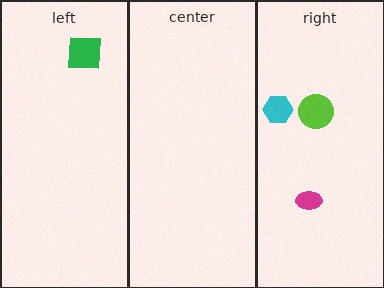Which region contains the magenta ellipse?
The right region.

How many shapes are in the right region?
3.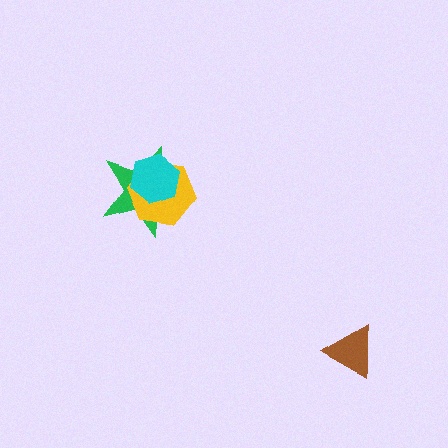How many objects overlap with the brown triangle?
0 objects overlap with the brown triangle.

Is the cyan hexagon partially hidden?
No, no other shape covers it.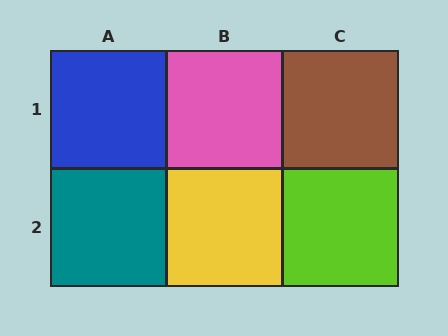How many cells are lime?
1 cell is lime.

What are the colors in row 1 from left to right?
Blue, pink, brown.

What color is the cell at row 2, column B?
Yellow.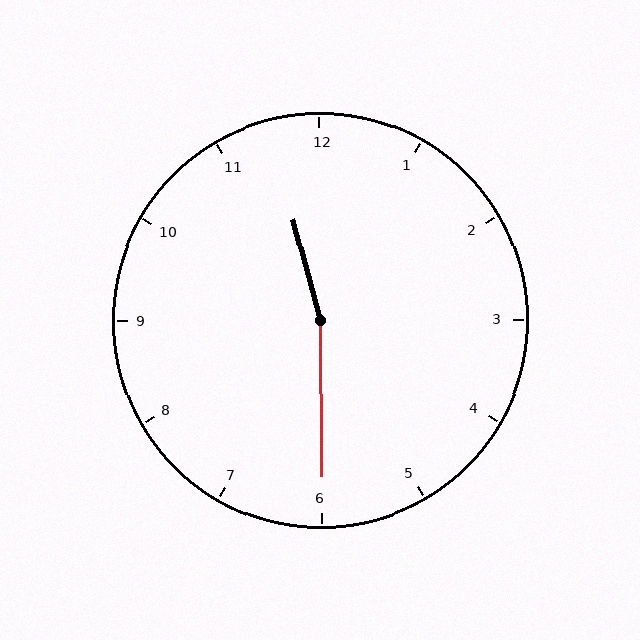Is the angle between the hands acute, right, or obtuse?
It is obtuse.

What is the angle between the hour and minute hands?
Approximately 165 degrees.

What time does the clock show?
11:30.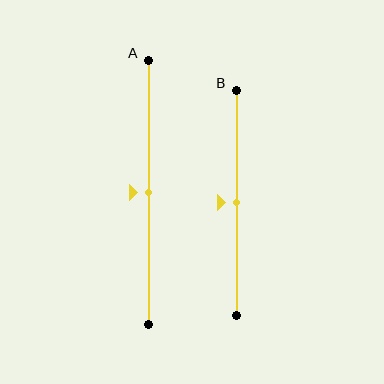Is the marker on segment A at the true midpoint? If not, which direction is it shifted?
Yes, the marker on segment A is at the true midpoint.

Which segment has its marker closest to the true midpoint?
Segment A has its marker closest to the true midpoint.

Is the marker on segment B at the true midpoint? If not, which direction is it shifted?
Yes, the marker on segment B is at the true midpoint.